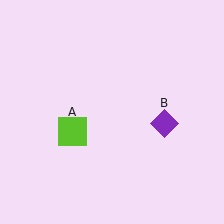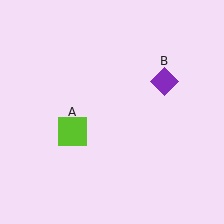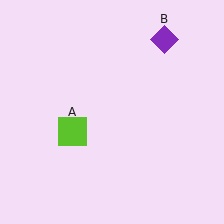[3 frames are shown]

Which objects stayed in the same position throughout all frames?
Lime square (object A) remained stationary.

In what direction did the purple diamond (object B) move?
The purple diamond (object B) moved up.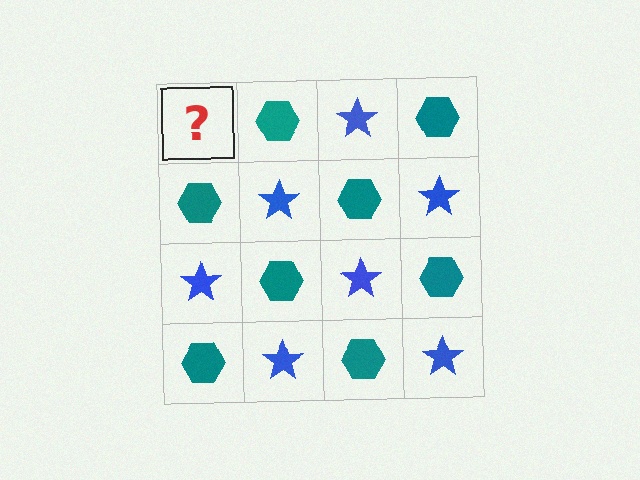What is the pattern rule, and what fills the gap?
The rule is that it alternates blue star and teal hexagon in a checkerboard pattern. The gap should be filled with a blue star.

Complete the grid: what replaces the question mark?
The question mark should be replaced with a blue star.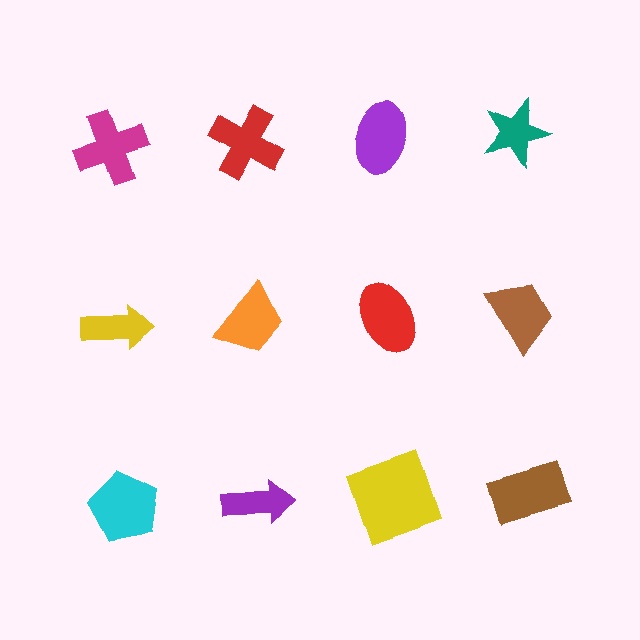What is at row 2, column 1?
A yellow arrow.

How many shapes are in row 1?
4 shapes.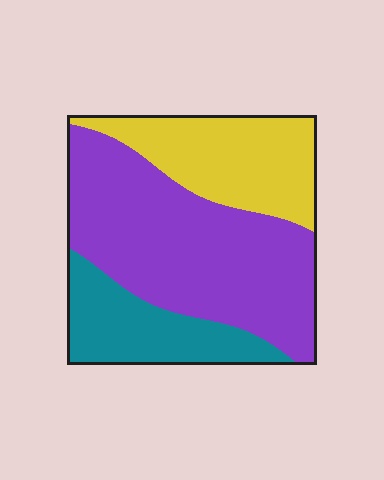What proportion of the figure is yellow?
Yellow takes up between a sixth and a third of the figure.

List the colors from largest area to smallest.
From largest to smallest: purple, yellow, teal.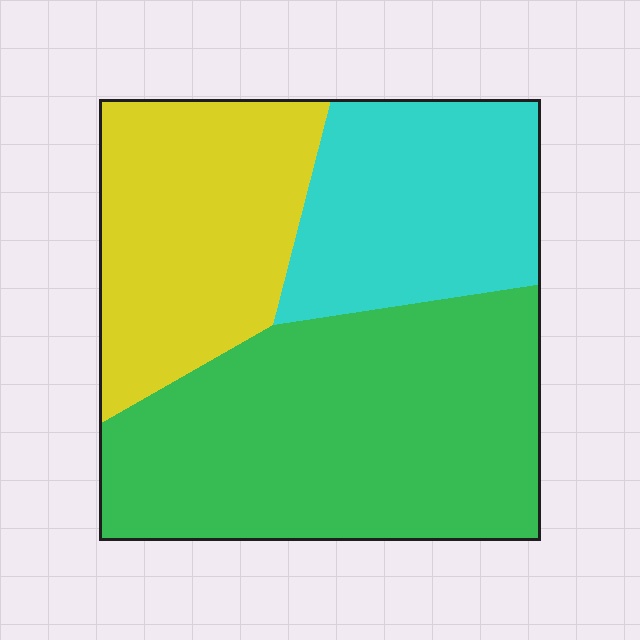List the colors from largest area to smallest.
From largest to smallest: green, yellow, cyan.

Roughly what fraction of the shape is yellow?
Yellow covers about 30% of the shape.